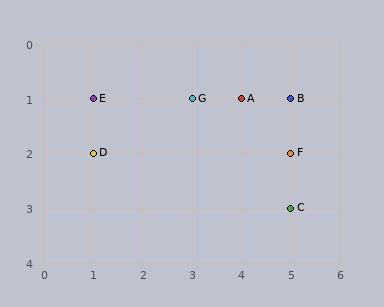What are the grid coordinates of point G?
Point G is at grid coordinates (3, 1).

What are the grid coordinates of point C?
Point C is at grid coordinates (5, 3).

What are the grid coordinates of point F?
Point F is at grid coordinates (5, 2).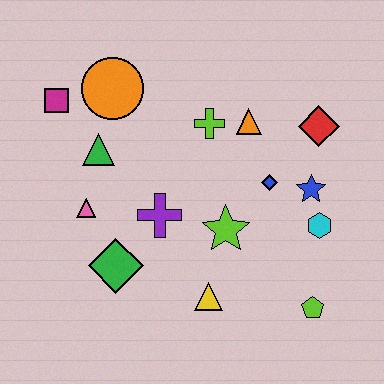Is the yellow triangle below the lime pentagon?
No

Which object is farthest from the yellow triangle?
The magenta square is farthest from the yellow triangle.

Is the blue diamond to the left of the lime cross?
No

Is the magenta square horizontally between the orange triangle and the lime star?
No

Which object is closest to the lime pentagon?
The cyan hexagon is closest to the lime pentagon.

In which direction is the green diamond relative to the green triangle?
The green diamond is below the green triangle.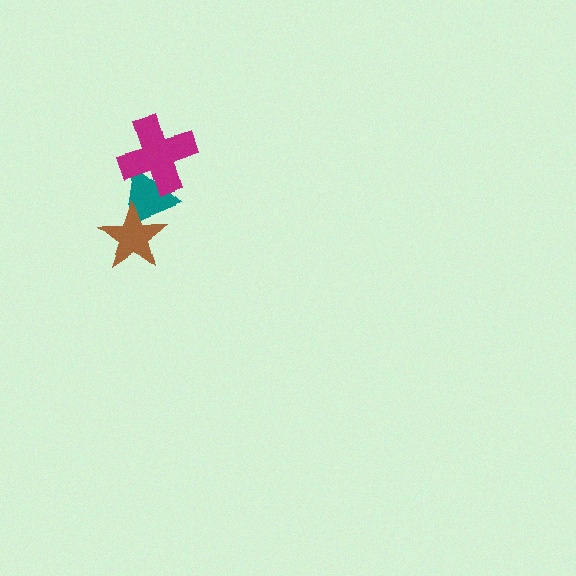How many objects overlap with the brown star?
1 object overlaps with the brown star.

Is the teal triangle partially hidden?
Yes, it is partially covered by another shape.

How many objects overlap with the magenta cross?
1 object overlaps with the magenta cross.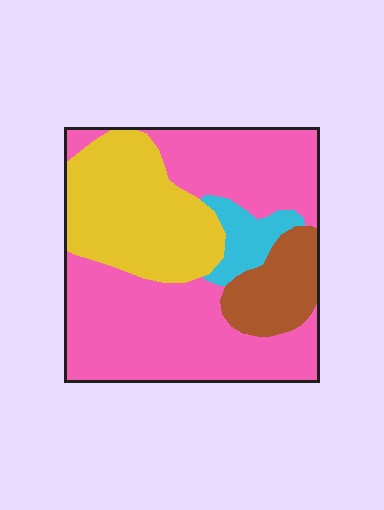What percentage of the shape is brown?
Brown covers around 10% of the shape.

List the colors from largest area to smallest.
From largest to smallest: pink, yellow, brown, cyan.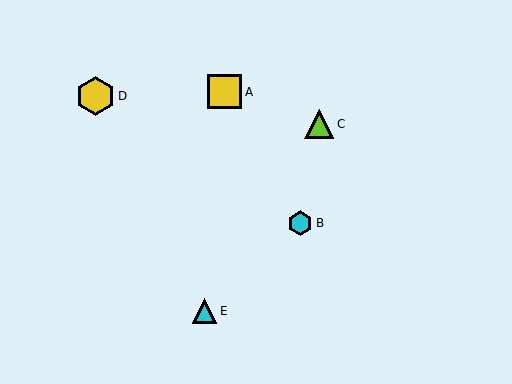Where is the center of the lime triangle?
The center of the lime triangle is at (319, 124).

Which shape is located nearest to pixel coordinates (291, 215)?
The cyan hexagon (labeled B) at (300, 223) is nearest to that location.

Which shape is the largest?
The yellow hexagon (labeled D) is the largest.